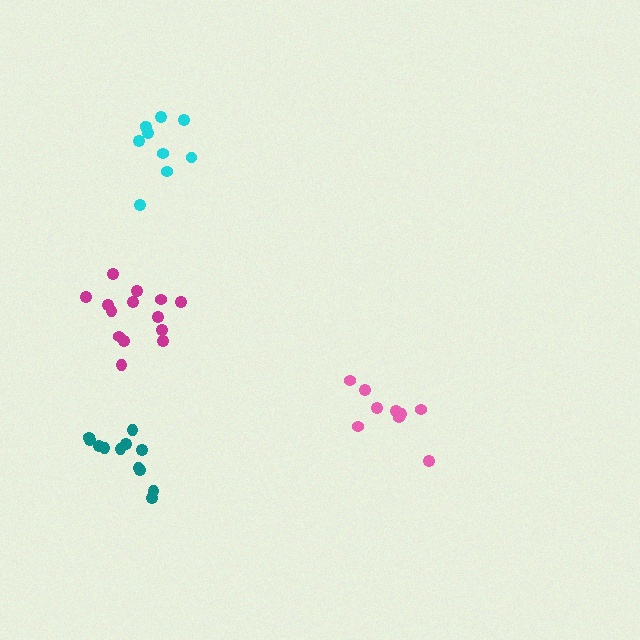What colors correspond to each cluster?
The clusters are colored: teal, pink, magenta, cyan.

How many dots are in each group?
Group 1: 12 dots, Group 2: 9 dots, Group 3: 14 dots, Group 4: 10 dots (45 total).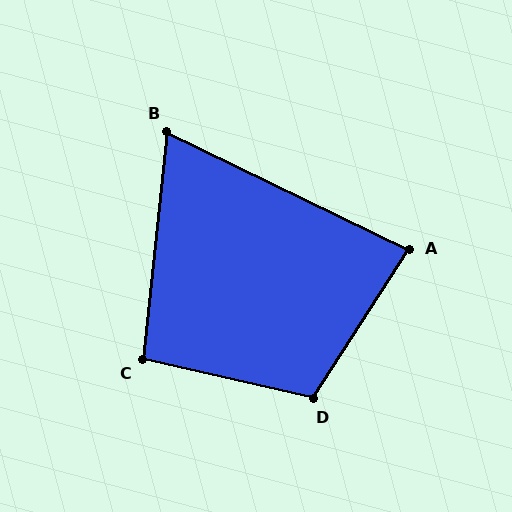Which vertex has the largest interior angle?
D, at approximately 110 degrees.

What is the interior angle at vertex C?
Approximately 97 degrees (obtuse).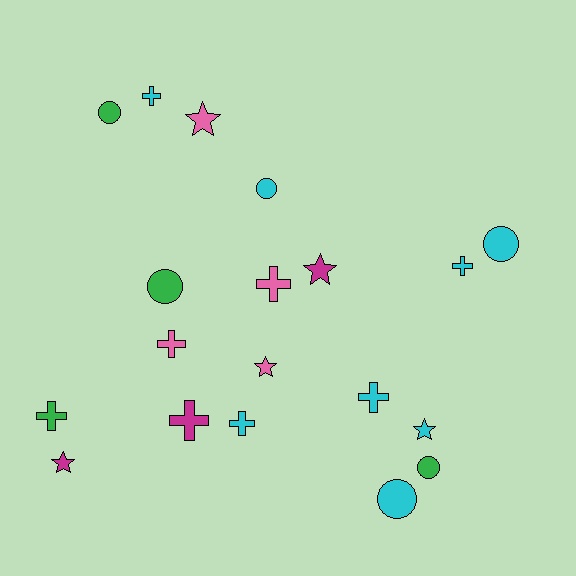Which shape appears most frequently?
Cross, with 8 objects.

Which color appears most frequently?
Cyan, with 8 objects.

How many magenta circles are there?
There are no magenta circles.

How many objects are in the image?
There are 19 objects.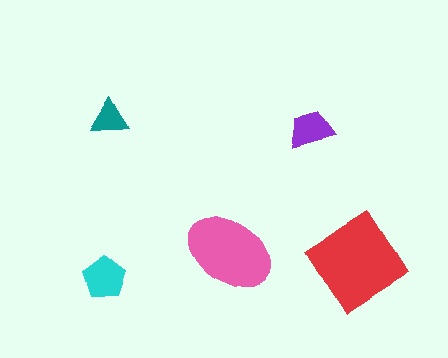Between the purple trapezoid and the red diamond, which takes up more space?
The red diamond.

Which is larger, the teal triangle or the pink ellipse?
The pink ellipse.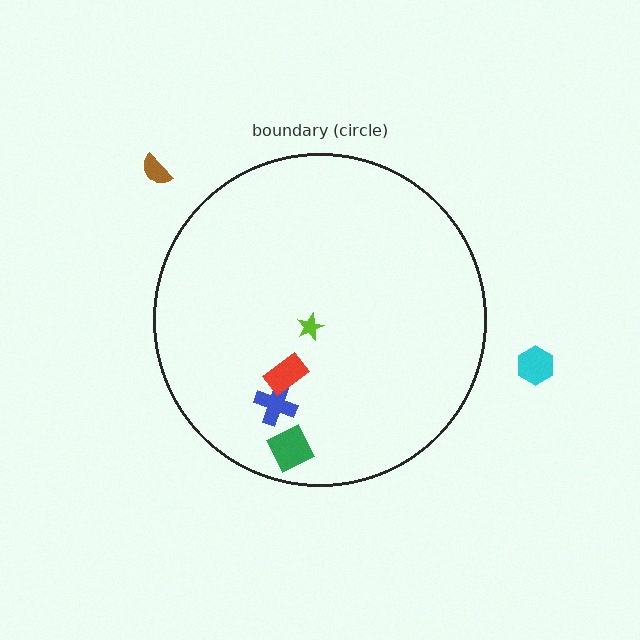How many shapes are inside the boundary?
4 inside, 2 outside.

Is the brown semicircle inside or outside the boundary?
Outside.